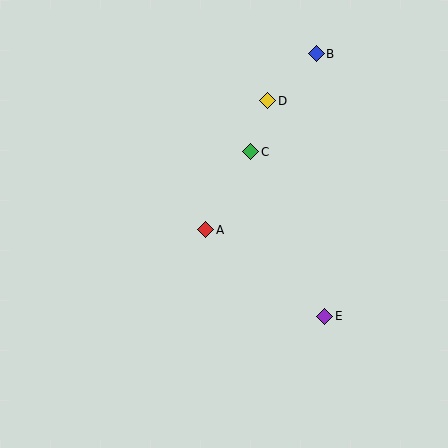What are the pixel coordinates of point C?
Point C is at (251, 152).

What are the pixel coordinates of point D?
Point D is at (268, 101).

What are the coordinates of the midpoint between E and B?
The midpoint between E and B is at (321, 185).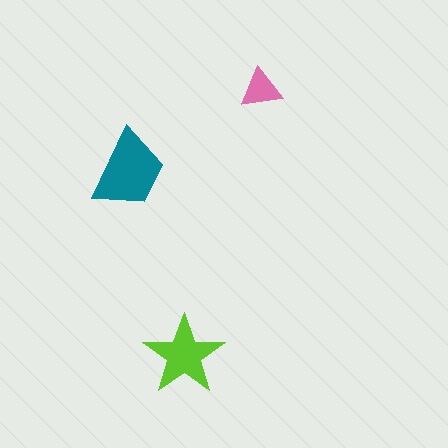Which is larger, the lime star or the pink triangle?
The lime star.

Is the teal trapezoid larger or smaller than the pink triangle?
Larger.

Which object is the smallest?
The pink triangle.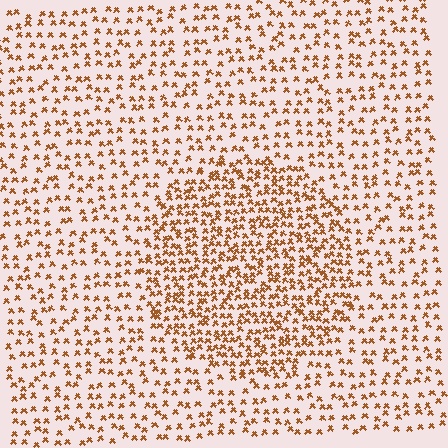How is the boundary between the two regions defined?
The boundary is defined by a change in element density (approximately 1.9x ratio). All elements are the same color, size, and shape.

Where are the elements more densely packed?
The elements are more densely packed inside the circle boundary.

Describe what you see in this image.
The image contains small brown elements arranged at two different densities. A circle-shaped region is visible where the elements are more densely packed than the surrounding area.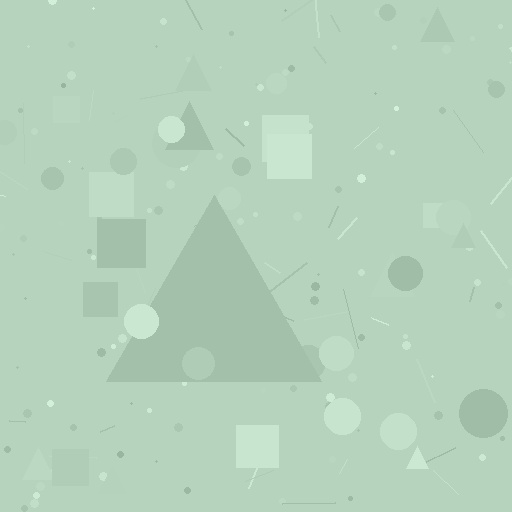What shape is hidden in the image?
A triangle is hidden in the image.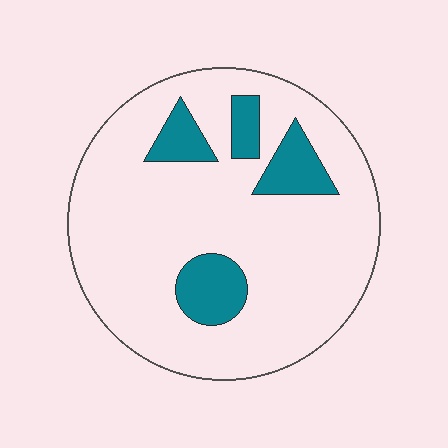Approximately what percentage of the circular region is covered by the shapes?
Approximately 15%.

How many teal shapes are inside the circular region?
4.